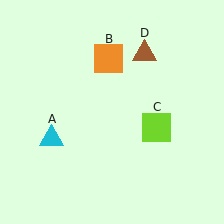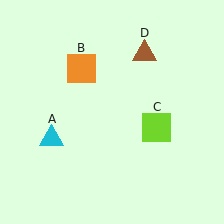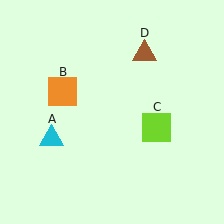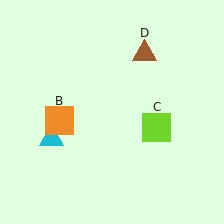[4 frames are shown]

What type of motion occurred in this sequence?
The orange square (object B) rotated counterclockwise around the center of the scene.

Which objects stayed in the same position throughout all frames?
Cyan triangle (object A) and lime square (object C) and brown triangle (object D) remained stationary.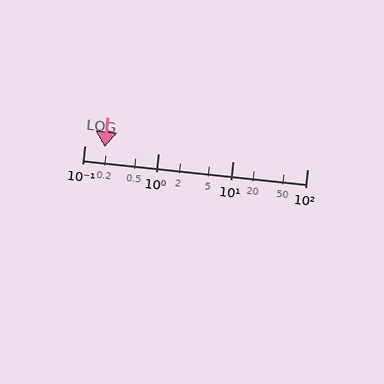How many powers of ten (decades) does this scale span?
The scale spans 3 decades, from 0.1 to 100.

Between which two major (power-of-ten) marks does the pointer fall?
The pointer is between 0.1 and 1.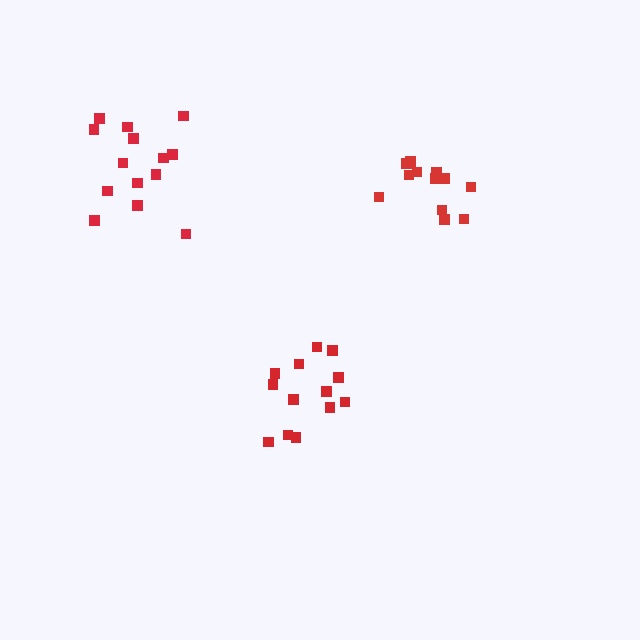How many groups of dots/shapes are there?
There are 3 groups.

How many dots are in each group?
Group 1: 14 dots, Group 2: 13 dots, Group 3: 12 dots (39 total).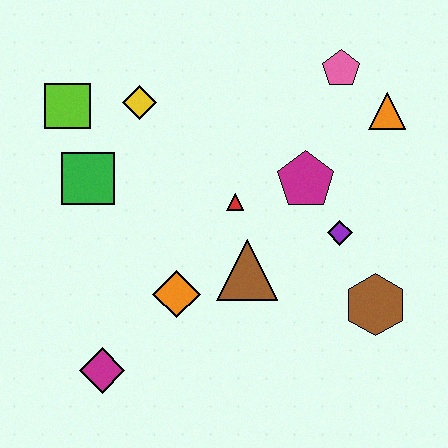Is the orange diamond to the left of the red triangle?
Yes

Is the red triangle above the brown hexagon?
Yes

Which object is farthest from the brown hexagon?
The lime square is farthest from the brown hexagon.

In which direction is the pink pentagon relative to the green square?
The pink pentagon is to the right of the green square.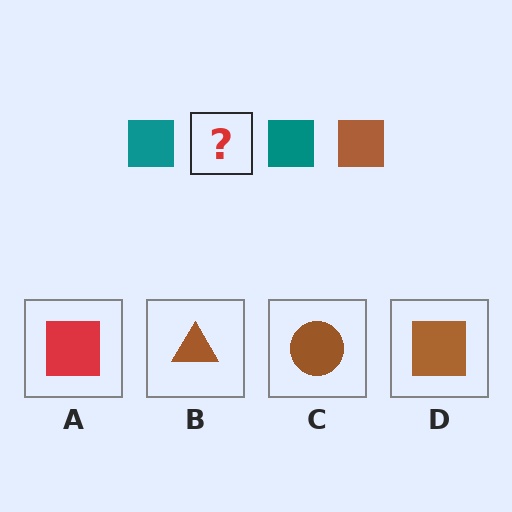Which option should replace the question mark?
Option D.